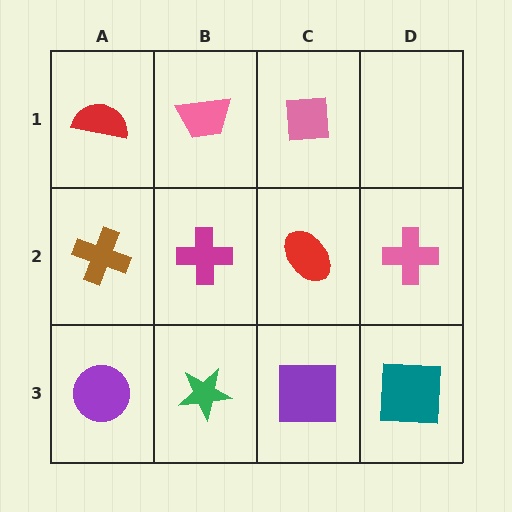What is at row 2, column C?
A red ellipse.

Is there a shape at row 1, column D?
No, that cell is empty.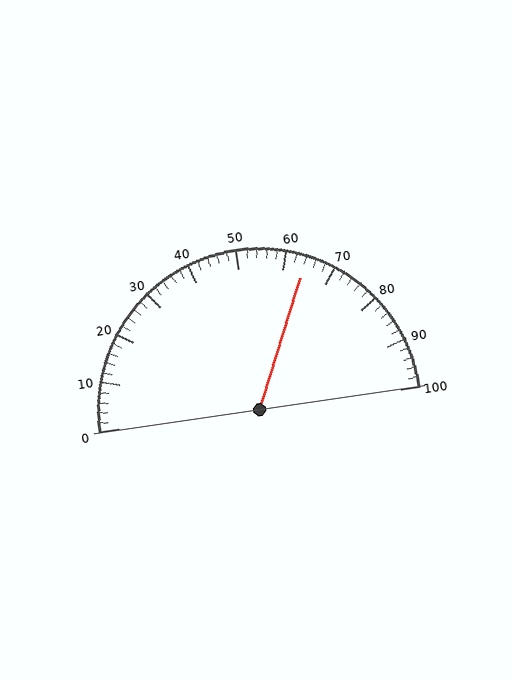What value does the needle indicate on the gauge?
The needle indicates approximately 64.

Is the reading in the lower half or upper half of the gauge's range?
The reading is in the upper half of the range (0 to 100).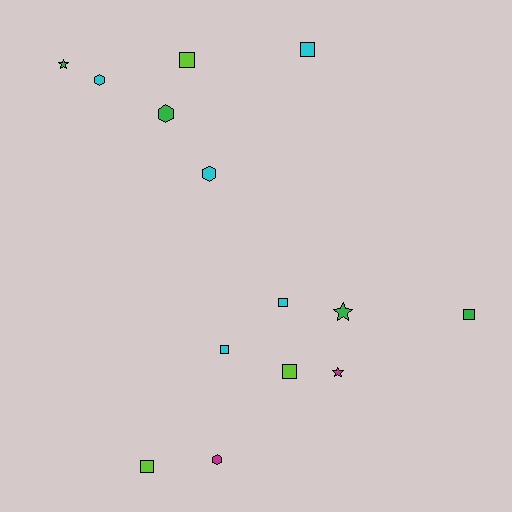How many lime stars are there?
There are no lime stars.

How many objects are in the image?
There are 14 objects.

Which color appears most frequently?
Cyan, with 5 objects.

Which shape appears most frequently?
Square, with 7 objects.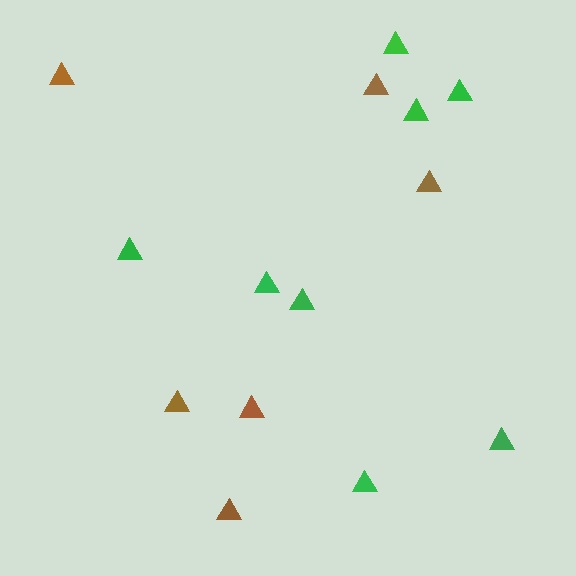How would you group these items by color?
There are 2 groups: one group of brown triangles (6) and one group of green triangles (8).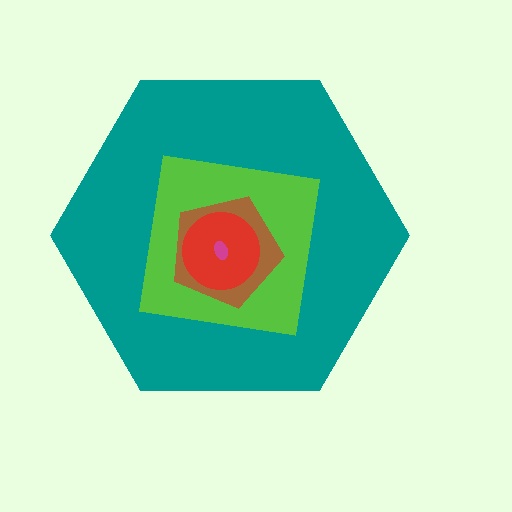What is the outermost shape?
The teal hexagon.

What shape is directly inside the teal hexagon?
The lime square.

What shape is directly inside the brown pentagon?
The red circle.